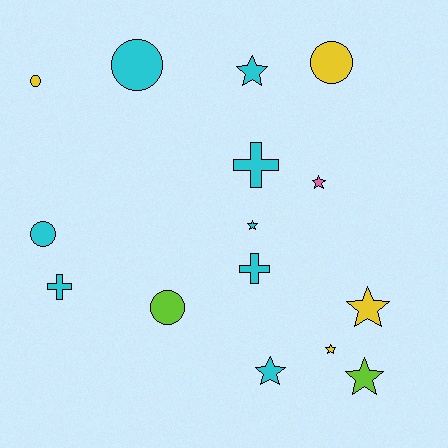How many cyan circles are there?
There are 2 cyan circles.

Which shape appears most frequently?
Star, with 7 objects.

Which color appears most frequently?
Cyan, with 8 objects.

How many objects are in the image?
There are 15 objects.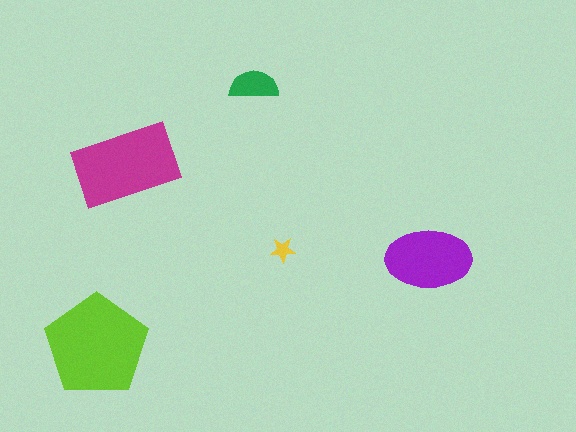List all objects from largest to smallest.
The lime pentagon, the magenta rectangle, the purple ellipse, the green semicircle, the yellow star.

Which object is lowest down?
The lime pentagon is bottommost.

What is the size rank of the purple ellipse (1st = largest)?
3rd.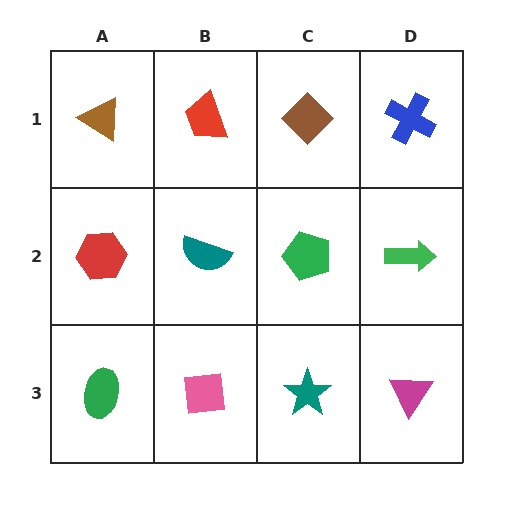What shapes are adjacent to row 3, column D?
A green arrow (row 2, column D), a teal star (row 3, column C).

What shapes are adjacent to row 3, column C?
A green pentagon (row 2, column C), a pink square (row 3, column B), a magenta triangle (row 3, column D).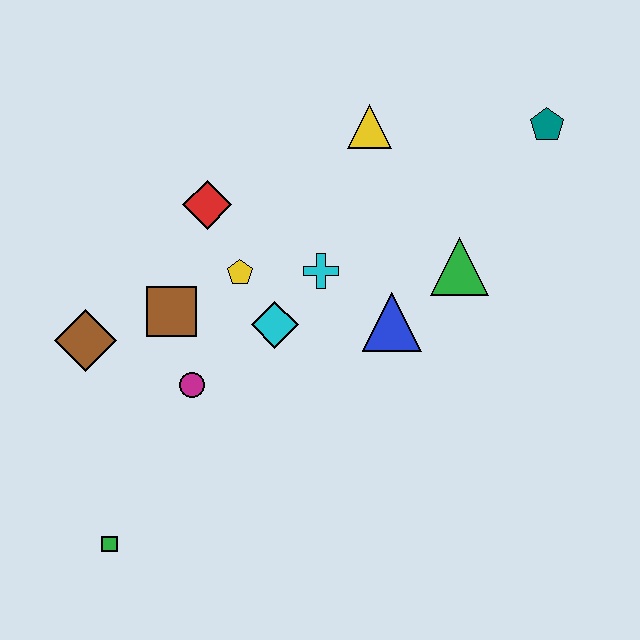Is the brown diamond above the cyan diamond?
No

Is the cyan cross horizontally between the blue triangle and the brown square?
Yes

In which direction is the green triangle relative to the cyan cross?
The green triangle is to the right of the cyan cross.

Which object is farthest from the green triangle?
The green square is farthest from the green triangle.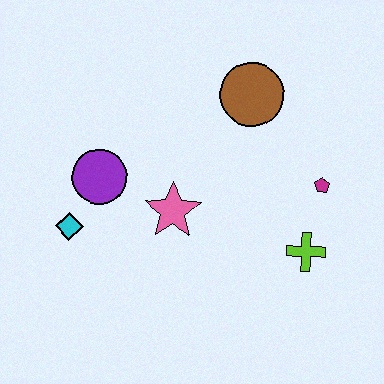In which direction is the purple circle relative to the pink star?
The purple circle is to the left of the pink star.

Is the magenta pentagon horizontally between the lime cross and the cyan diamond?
No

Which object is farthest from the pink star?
The magenta pentagon is farthest from the pink star.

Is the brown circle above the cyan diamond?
Yes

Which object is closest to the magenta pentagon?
The lime cross is closest to the magenta pentagon.